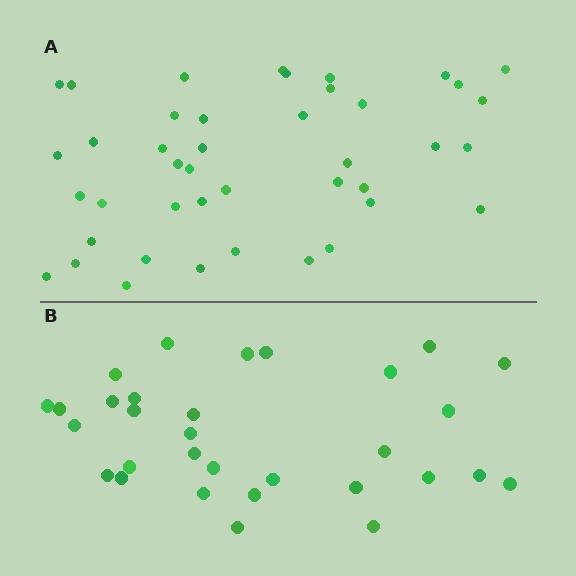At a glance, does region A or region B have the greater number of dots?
Region A (the top region) has more dots.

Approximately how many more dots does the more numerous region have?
Region A has roughly 12 or so more dots than region B.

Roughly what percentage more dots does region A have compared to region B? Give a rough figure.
About 35% more.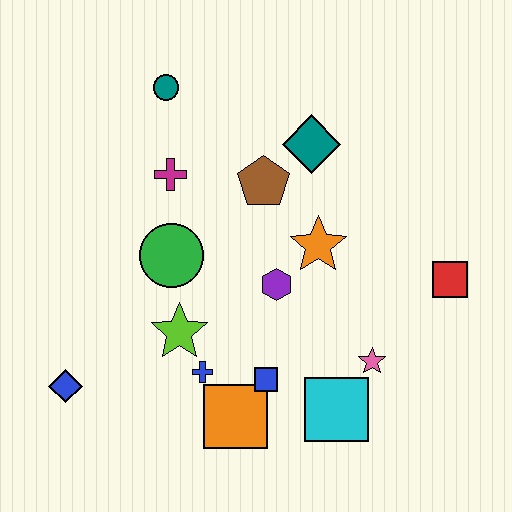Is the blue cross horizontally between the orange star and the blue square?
No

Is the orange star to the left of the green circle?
No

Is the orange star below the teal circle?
Yes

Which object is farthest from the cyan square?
The teal circle is farthest from the cyan square.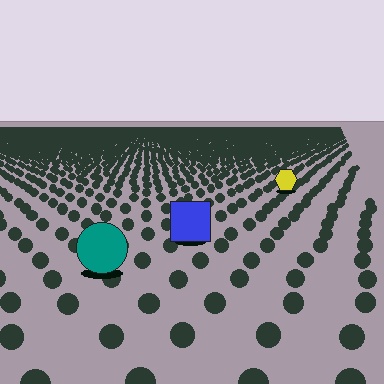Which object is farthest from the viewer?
The yellow hexagon is farthest from the viewer. It appears smaller and the ground texture around it is denser.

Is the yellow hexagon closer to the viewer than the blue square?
No. The blue square is closer — you can tell from the texture gradient: the ground texture is coarser near it.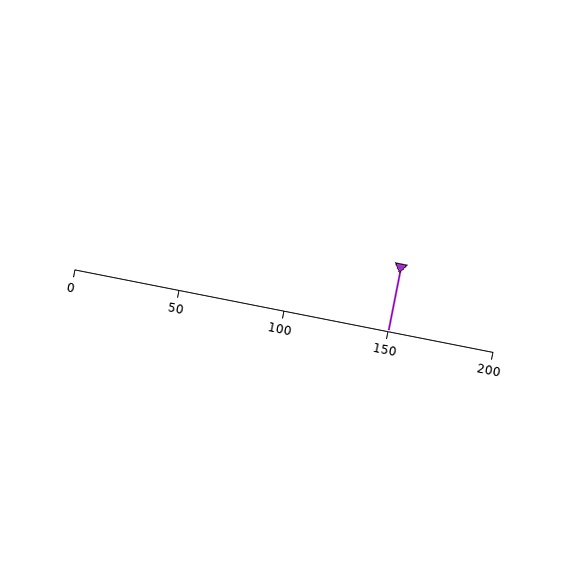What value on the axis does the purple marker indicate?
The marker indicates approximately 150.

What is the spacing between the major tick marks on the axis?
The major ticks are spaced 50 apart.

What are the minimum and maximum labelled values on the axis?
The axis runs from 0 to 200.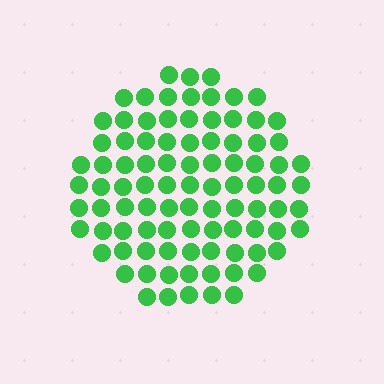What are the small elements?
The small elements are circles.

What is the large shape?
The large shape is a circle.